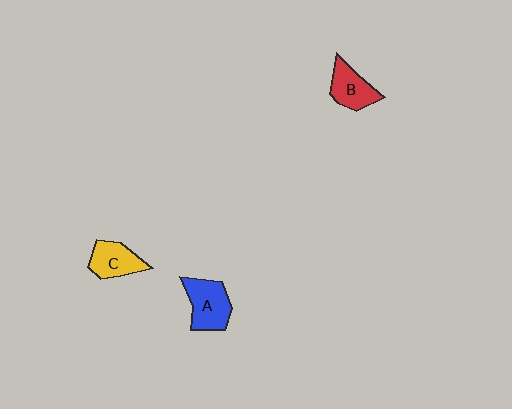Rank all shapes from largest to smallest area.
From largest to smallest: A (blue), C (yellow), B (red).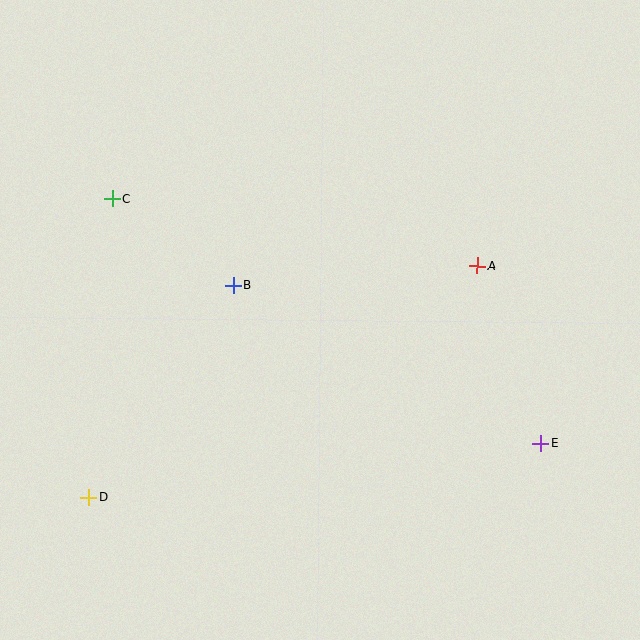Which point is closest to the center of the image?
Point B at (234, 285) is closest to the center.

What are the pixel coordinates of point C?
Point C is at (112, 199).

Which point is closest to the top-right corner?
Point A is closest to the top-right corner.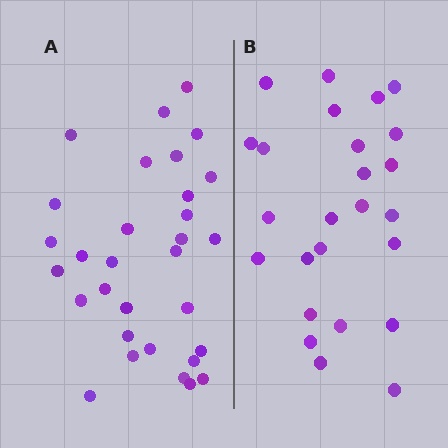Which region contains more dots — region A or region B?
Region A (the left region) has more dots.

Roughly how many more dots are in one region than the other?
Region A has about 6 more dots than region B.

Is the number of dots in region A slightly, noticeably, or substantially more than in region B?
Region A has only slightly more — the two regions are fairly close. The ratio is roughly 1.2 to 1.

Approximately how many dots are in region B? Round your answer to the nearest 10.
About 20 dots. (The exact count is 25, which rounds to 20.)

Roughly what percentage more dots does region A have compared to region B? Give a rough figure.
About 25% more.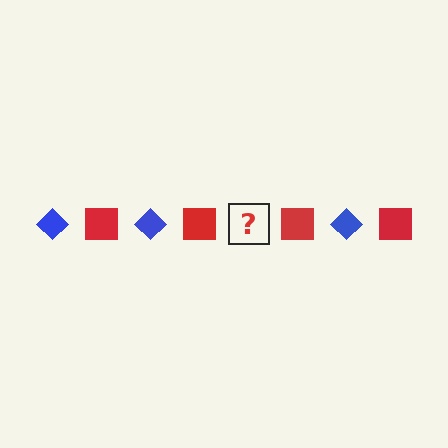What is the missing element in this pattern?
The missing element is a blue diamond.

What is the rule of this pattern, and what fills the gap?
The rule is that the pattern alternates between blue diamond and red square. The gap should be filled with a blue diamond.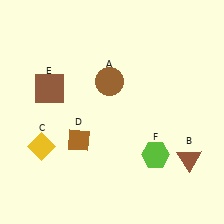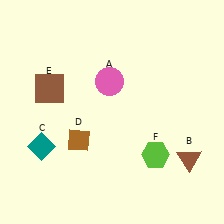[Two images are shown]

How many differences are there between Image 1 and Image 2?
There are 2 differences between the two images.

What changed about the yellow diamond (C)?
In Image 1, C is yellow. In Image 2, it changed to teal.